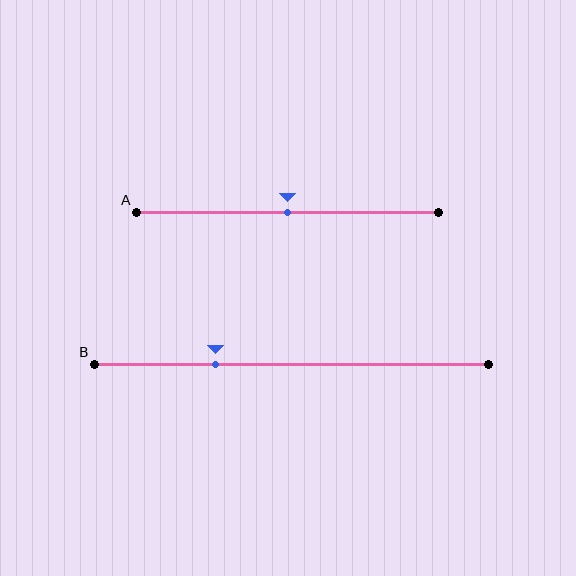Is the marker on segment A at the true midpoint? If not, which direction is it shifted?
Yes, the marker on segment A is at the true midpoint.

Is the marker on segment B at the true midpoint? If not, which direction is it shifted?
No, the marker on segment B is shifted to the left by about 19% of the segment length.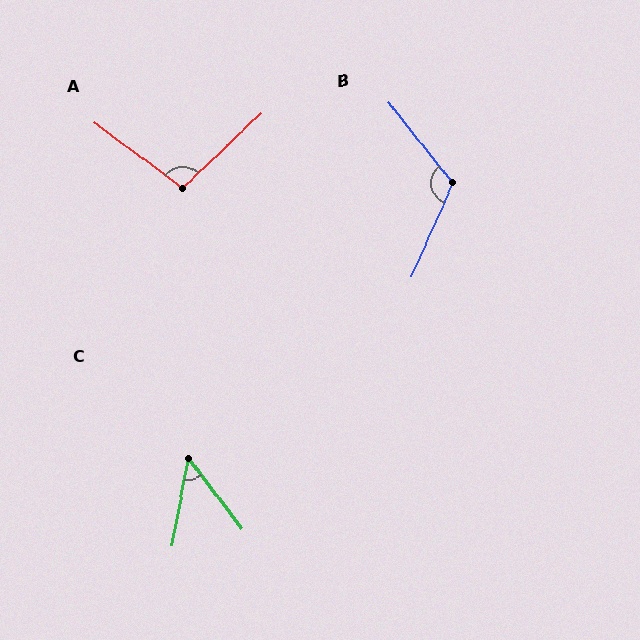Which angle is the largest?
B, at approximately 118 degrees.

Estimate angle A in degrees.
Approximately 100 degrees.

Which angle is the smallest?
C, at approximately 47 degrees.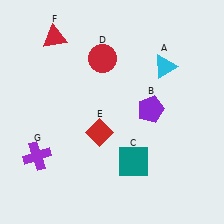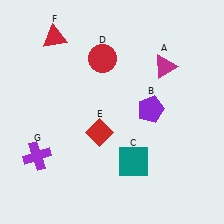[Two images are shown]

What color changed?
The triangle (A) changed from cyan in Image 1 to magenta in Image 2.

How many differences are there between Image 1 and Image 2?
There is 1 difference between the two images.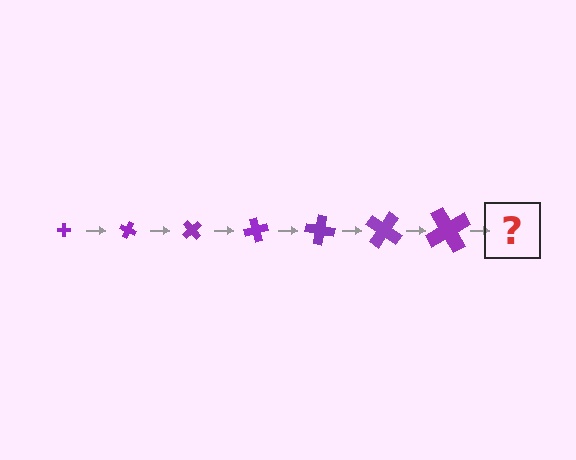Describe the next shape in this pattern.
It should be a cross, larger than the previous one and rotated 175 degrees from the start.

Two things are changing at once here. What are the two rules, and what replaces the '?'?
The two rules are that the cross grows larger each step and it rotates 25 degrees each step. The '?' should be a cross, larger than the previous one and rotated 175 degrees from the start.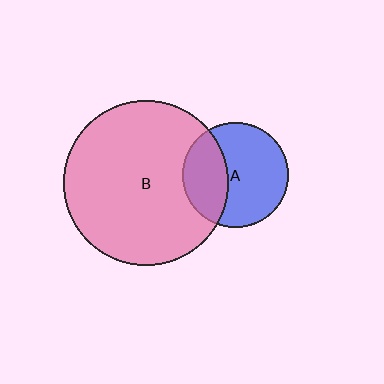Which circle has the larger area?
Circle B (pink).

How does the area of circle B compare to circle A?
Approximately 2.5 times.